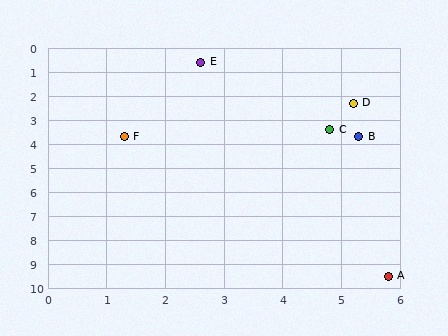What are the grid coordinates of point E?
Point E is at approximately (2.6, 0.6).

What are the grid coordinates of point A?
Point A is at approximately (5.8, 9.5).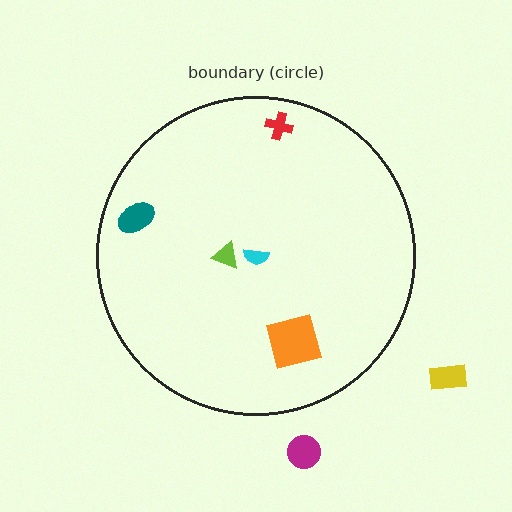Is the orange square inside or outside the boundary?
Inside.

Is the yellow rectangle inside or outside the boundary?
Outside.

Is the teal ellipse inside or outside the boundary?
Inside.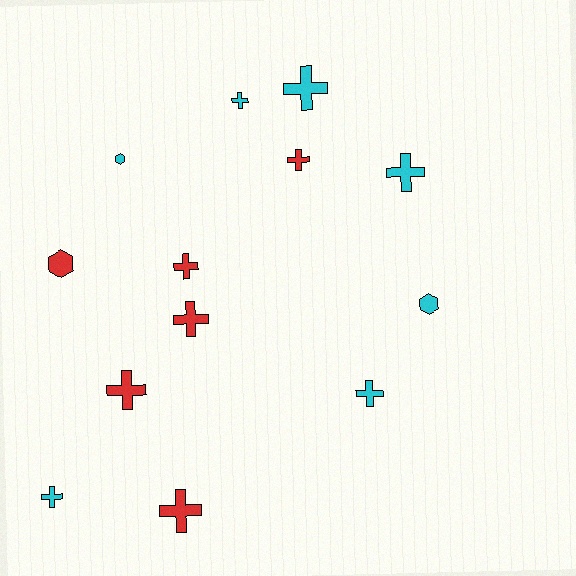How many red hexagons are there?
There is 1 red hexagon.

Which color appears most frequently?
Cyan, with 7 objects.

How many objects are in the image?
There are 13 objects.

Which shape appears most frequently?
Cross, with 10 objects.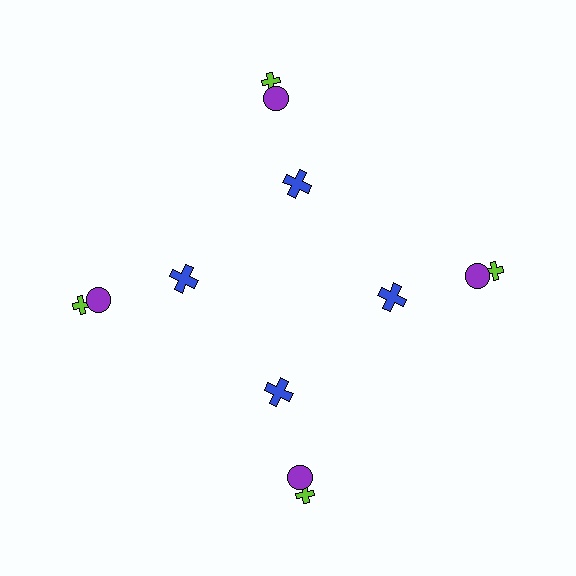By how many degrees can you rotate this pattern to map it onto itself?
The pattern maps onto itself every 90 degrees of rotation.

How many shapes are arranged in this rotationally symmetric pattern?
There are 12 shapes, arranged in 4 groups of 3.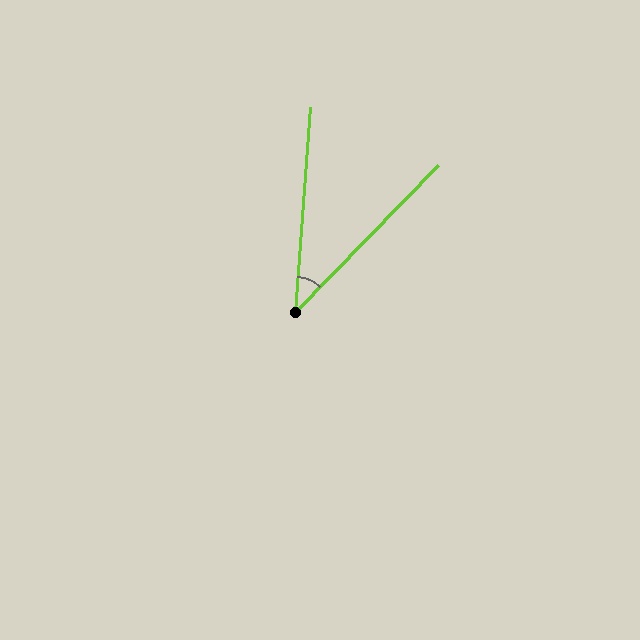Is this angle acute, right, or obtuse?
It is acute.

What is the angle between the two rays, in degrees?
Approximately 40 degrees.